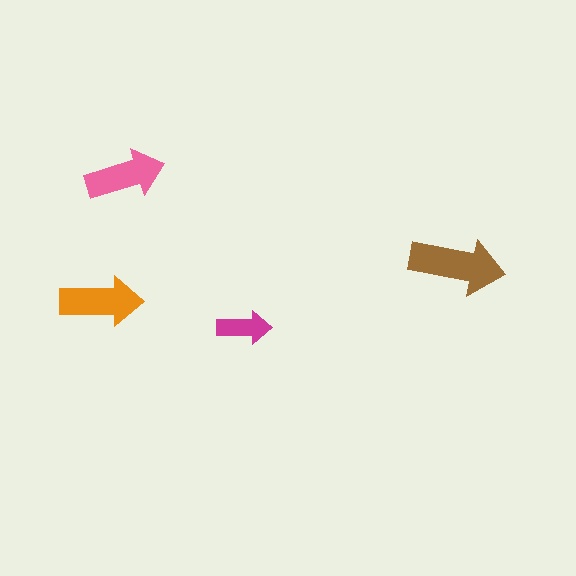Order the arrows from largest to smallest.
the brown one, the orange one, the pink one, the magenta one.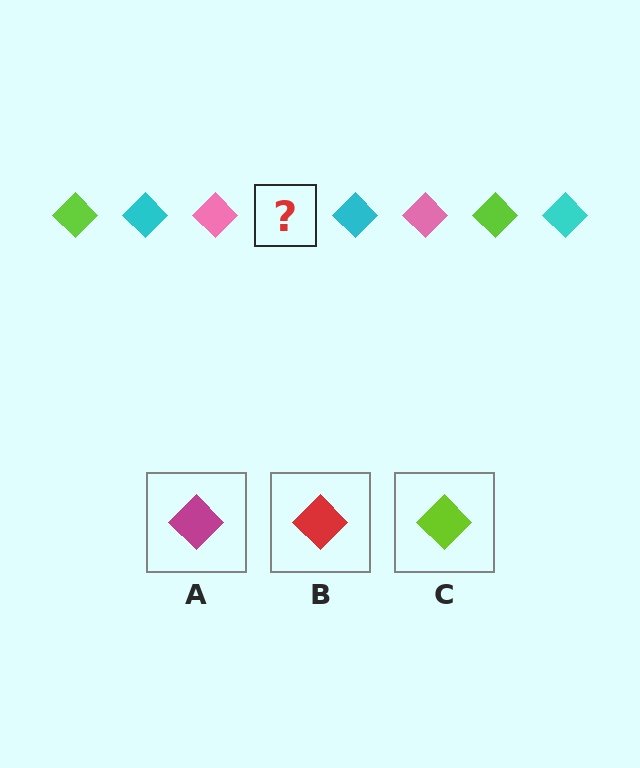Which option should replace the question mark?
Option C.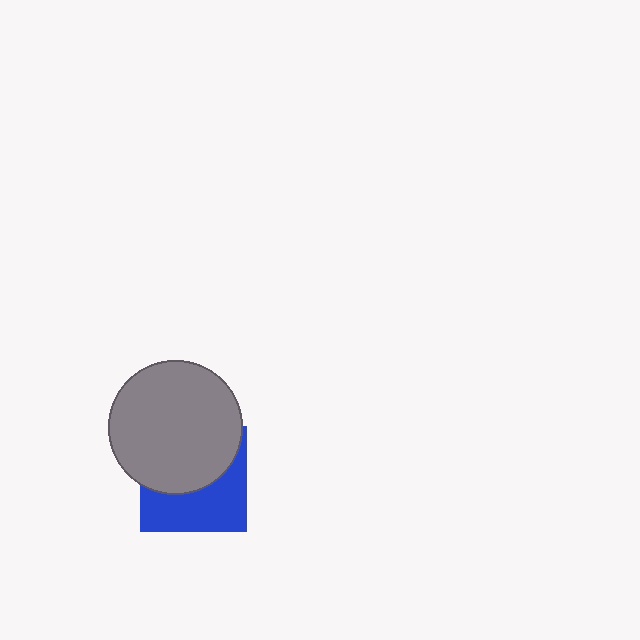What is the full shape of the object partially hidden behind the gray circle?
The partially hidden object is a blue square.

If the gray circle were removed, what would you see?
You would see the complete blue square.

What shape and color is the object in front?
The object in front is a gray circle.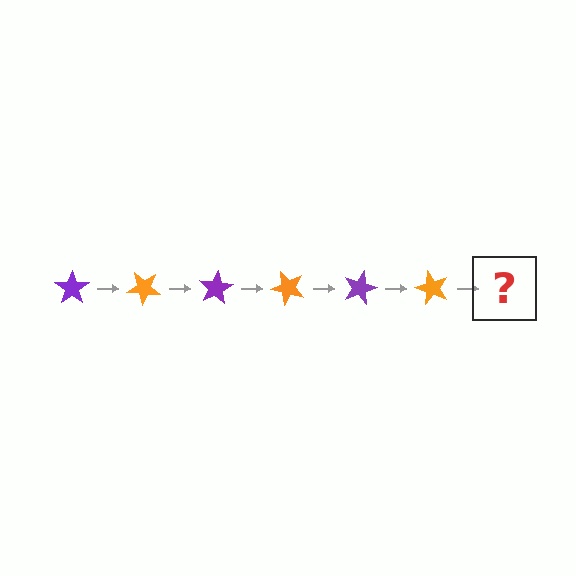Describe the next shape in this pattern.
It should be a purple star, rotated 240 degrees from the start.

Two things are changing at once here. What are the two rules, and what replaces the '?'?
The two rules are that it rotates 40 degrees each step and the color cycles through purple and orange. The '?' should be a purple star, rotated 240 degrees from the start.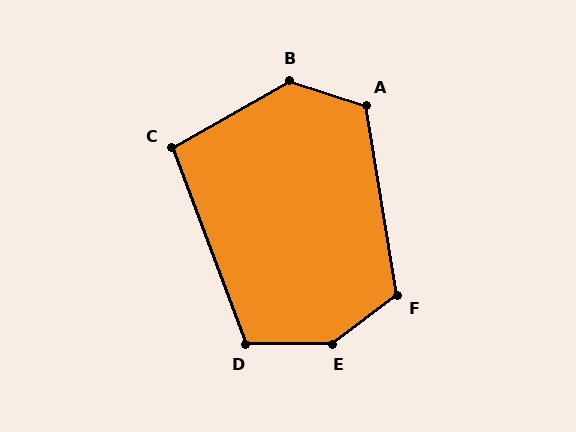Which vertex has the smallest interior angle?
C, at approximately 99 degrees.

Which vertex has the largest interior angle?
E, at approximately 144 degrees.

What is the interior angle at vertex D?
Approximately 110 degrees (obtuse).